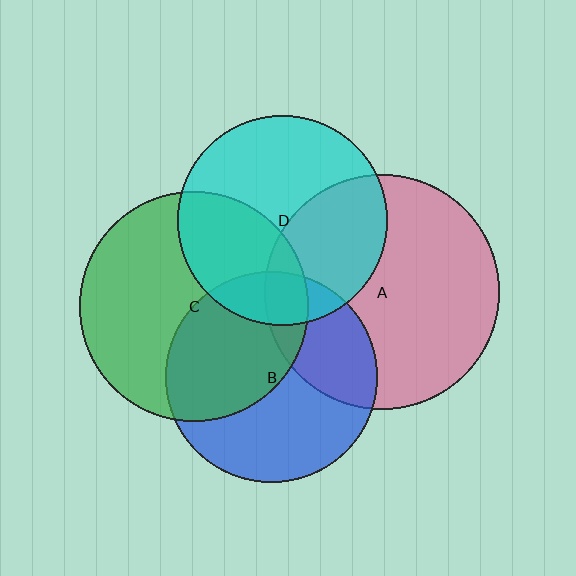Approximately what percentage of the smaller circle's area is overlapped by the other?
Approximately 45%.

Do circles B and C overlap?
Yes.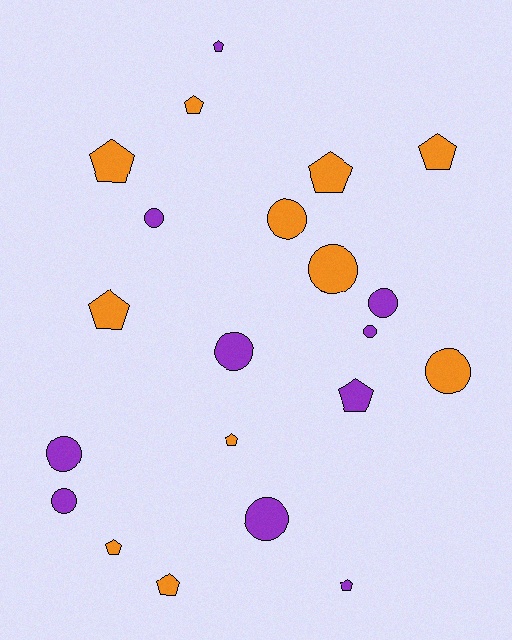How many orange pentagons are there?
There are 8 orange pentagons.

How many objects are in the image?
There are 21 objects.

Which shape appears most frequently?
Pentagon, with 11 objects.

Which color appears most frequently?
Orange, with 11 objects.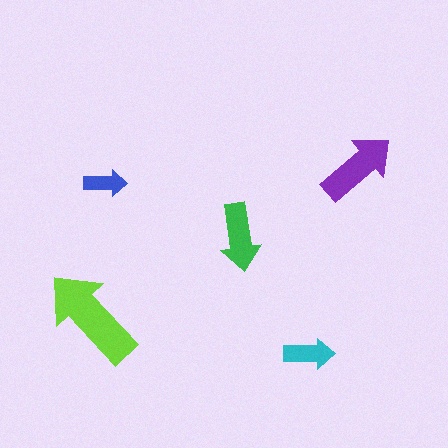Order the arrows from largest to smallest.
the lime one, the purple one, the green one, the cyan one, the blue one.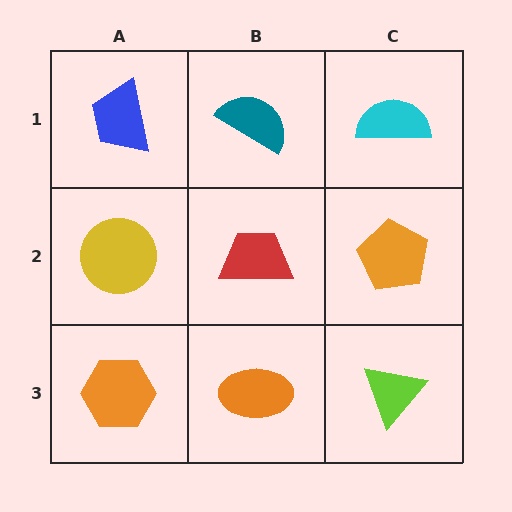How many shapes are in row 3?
3 shapes.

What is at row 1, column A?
A blue trapezoid.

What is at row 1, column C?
A cyan semicircle.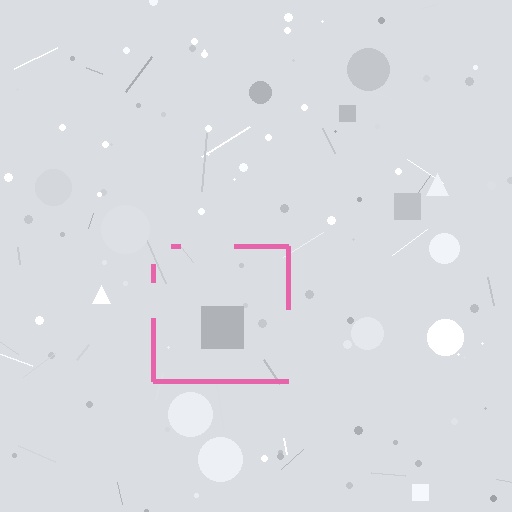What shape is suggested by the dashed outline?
The dashed outline suggests a square.